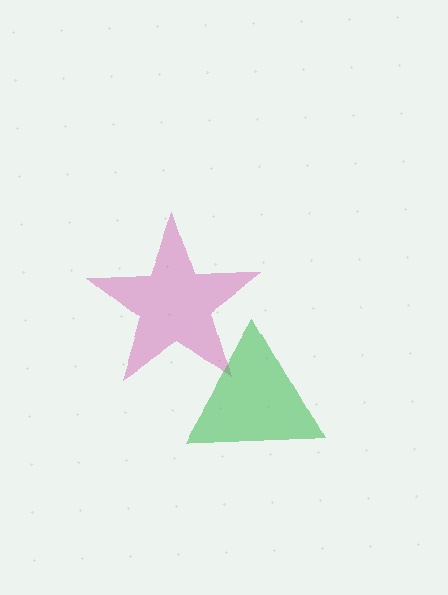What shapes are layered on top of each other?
The layered shapes are: a magenta star, a green triangle.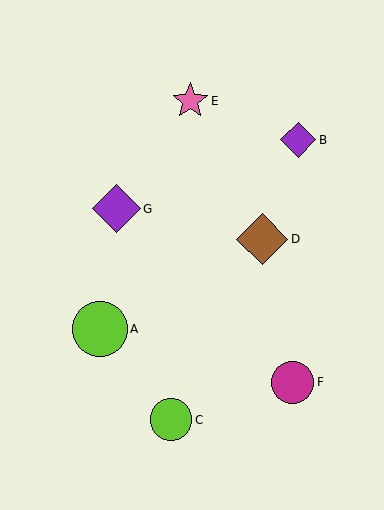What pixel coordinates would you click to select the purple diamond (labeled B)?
Click at (298, 140) to select the purple diamond B.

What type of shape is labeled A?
Shape A is a lime circle.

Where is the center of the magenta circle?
The center of the magenta circle is at (293, 382).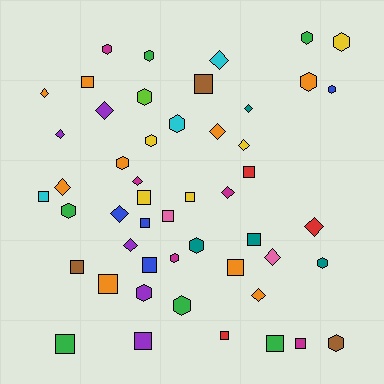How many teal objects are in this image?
There are 4 teal objects.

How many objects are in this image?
There are 50 objects.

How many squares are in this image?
There are 18 squares.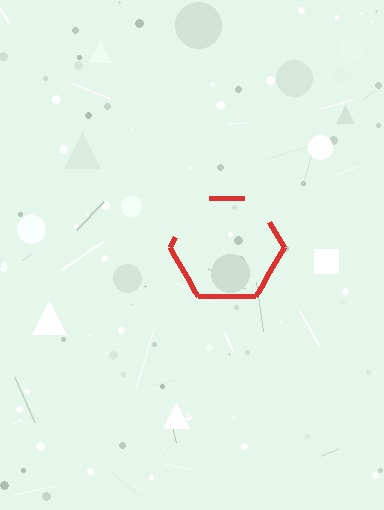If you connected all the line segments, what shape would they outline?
They would outline a hexagon.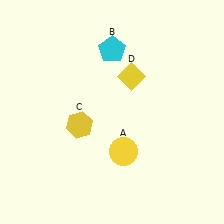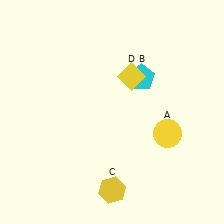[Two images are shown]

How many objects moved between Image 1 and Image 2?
3 objects moved between the two images.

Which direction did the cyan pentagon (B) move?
The cyan pentagon (B) moved right.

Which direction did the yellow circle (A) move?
The yellow circle (A) moved right.